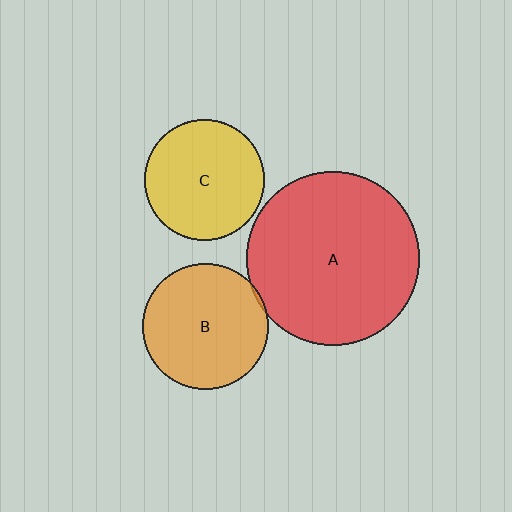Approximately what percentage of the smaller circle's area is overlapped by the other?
Approximately 5%.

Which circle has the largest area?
Circle A (red).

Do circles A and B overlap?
Yes.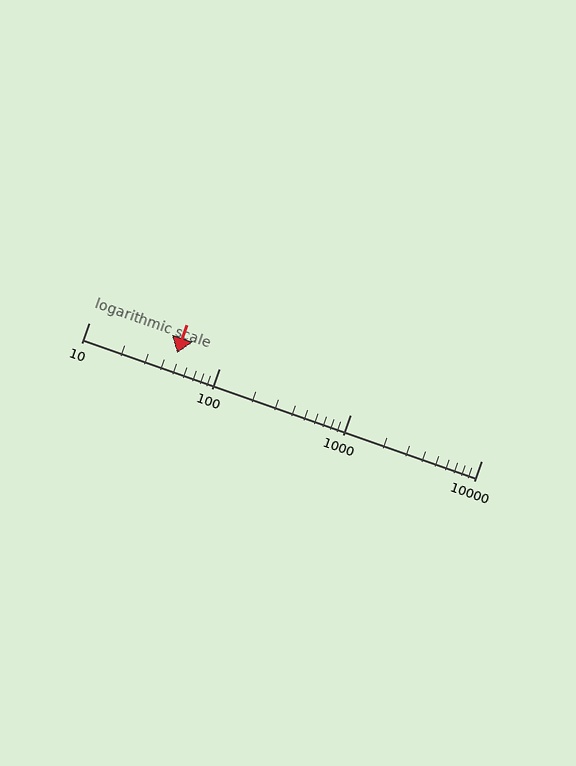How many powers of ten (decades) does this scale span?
The scale spans 3 decades, from 10 to 10000.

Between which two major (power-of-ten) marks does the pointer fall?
The pointer is between 10 and 100.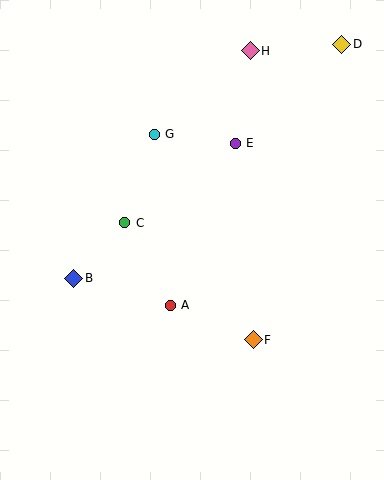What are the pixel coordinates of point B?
Point B is at (74, 278).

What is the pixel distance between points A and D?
The distance between A and D is 312 pixels.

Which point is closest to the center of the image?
Point A at (170, 305) is closest to the center.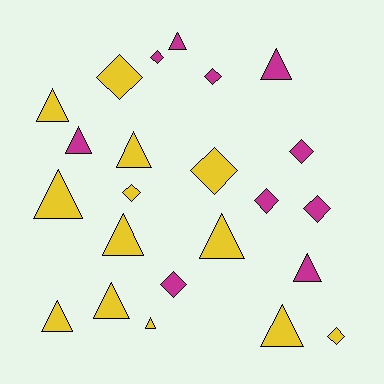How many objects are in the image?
There are 23 objects.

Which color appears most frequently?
Yellow, with 13 objects.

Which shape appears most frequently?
Triangle, with 13 objects.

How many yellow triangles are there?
There are 9 yellow triangles.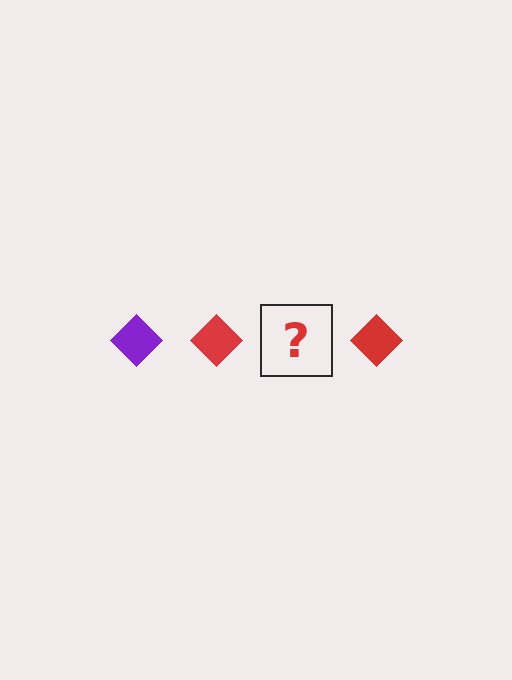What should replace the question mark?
The question mark should be replaced with a purple diamond.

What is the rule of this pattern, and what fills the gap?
The rule is that the pattern cycles through purple, red diamonds. The gap should be filled with a purple diamond.